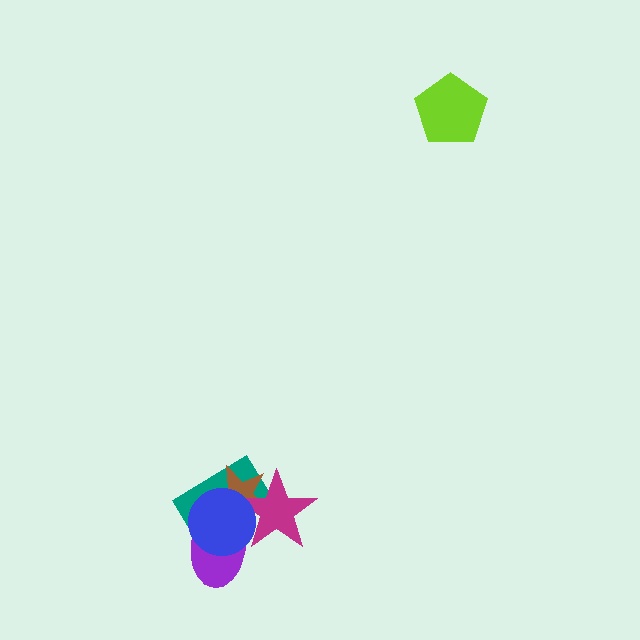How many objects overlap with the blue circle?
4 objects overlap with the blue circle.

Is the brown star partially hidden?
Yes, it is partially covered by another shape.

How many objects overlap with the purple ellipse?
4 objects overlap with the purple ellipse.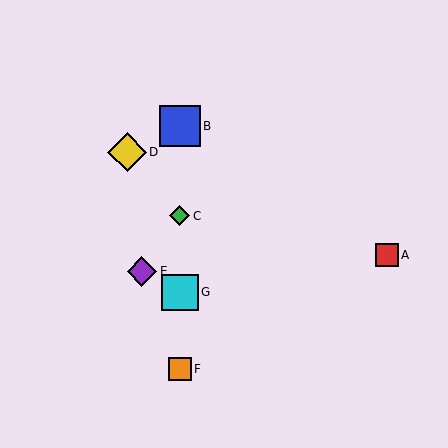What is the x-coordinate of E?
Object E is at x≈142.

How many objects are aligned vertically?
4 objects (B, C, F, G) are aligned vertically.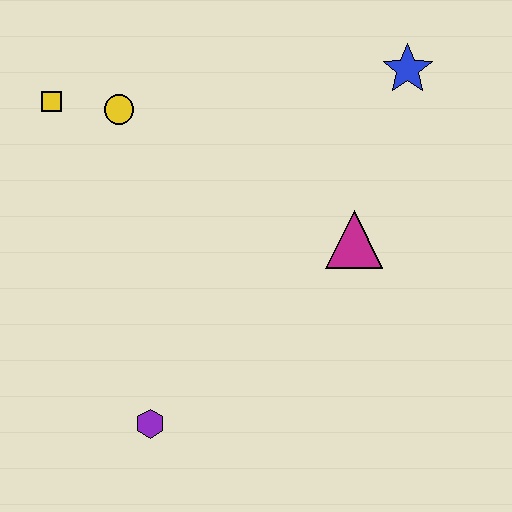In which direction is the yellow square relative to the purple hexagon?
The yellow square is above the purple hexagon.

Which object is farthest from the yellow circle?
The purple hexagon is farthest from the yellow circle.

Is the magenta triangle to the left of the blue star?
Yes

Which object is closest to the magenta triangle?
The blue star is closest to the magenta triangle.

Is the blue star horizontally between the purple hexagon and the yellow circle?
No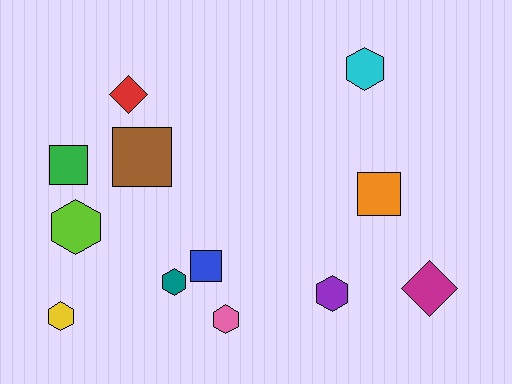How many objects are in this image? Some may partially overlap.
There are 12 objects.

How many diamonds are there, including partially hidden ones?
There are 2 diamonds.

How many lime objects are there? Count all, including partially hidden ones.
There is 1 lime object.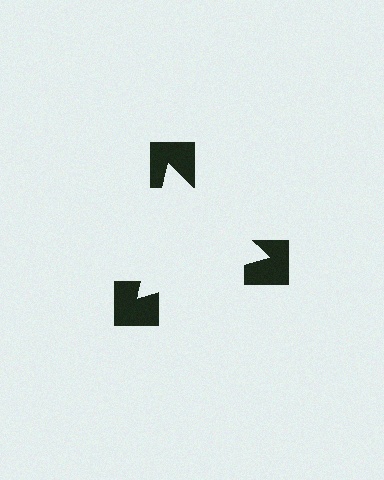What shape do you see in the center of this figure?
An illusory triangle — its edges are inferred from the aligned wedge cuts in the notched squares, not physically drawn.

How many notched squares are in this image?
There are 3 — one at each vertex of the illusory triangle.